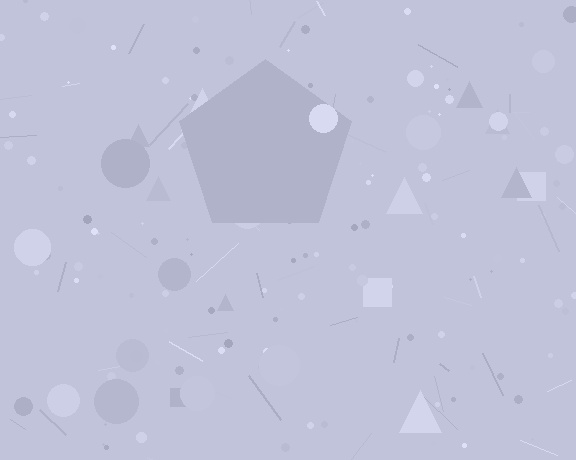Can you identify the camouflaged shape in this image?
The camouflaged shape is a pentagon.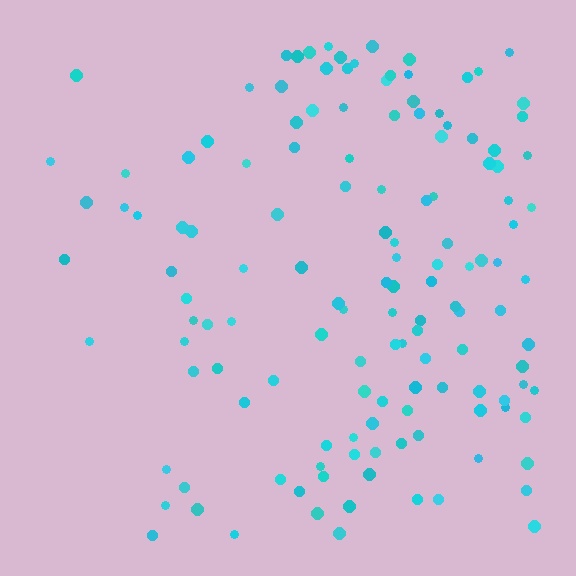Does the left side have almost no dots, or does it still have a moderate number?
Still a moderate number, just noticeably fewer than the right.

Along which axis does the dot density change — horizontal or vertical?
Horizontal.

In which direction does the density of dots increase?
From left to right, with the right side densest.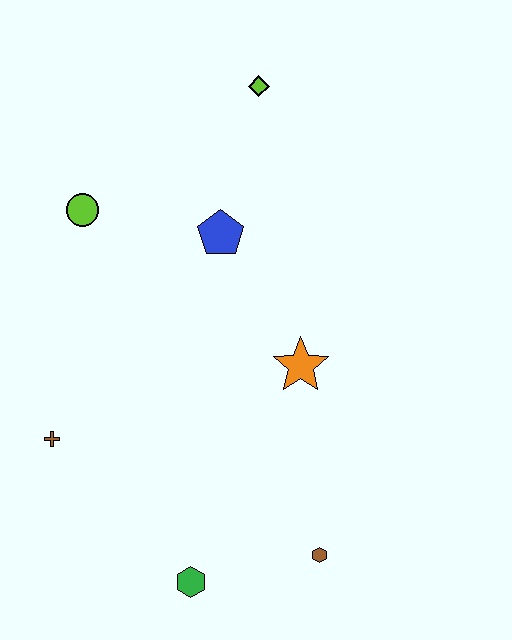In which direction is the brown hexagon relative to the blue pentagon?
The brown hexagon is below the blue pentagon.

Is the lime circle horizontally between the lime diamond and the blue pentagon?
No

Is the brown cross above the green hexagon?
Yes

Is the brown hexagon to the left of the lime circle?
No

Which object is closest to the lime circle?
The blue pentagon is closest to the lime circle.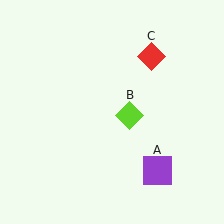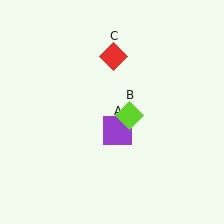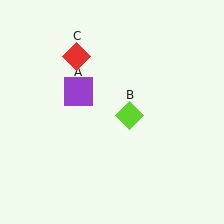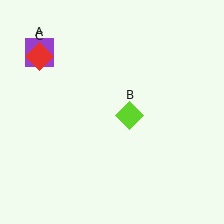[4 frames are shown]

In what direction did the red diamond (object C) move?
The red diamond (object C) moved left.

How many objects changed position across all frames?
2 objects changed position: purple square (object A), red diamond (object C).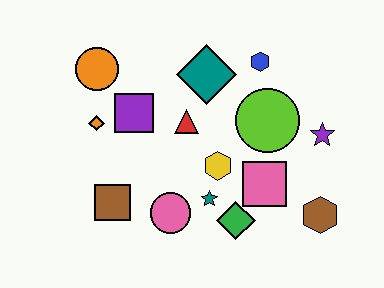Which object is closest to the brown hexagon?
The pink square is closest to the brown hexagon.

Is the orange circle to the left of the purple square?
Yes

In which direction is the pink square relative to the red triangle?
The pink square is to the right of the red triangle.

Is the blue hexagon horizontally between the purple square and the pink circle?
No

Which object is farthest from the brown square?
The purple star is farthest from the brown square.